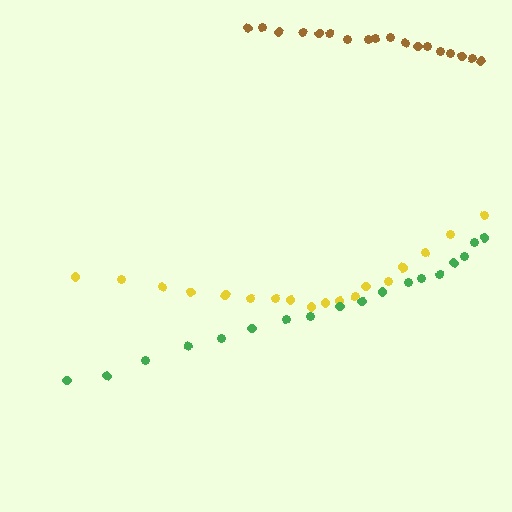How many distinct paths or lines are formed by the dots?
There are 3 distinct paths.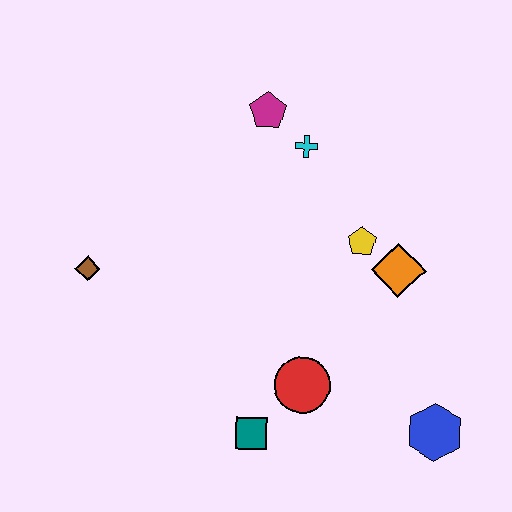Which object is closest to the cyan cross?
The magenta pentagon is closest to the cyan cross.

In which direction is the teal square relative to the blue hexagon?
The teal square is to the left of the blue hexagon.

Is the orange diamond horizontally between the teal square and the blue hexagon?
Yes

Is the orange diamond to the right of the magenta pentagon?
Yes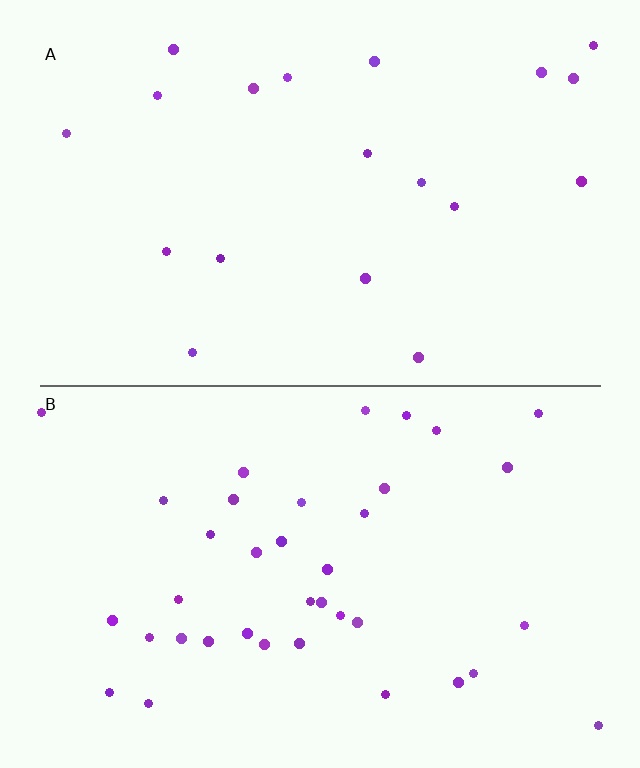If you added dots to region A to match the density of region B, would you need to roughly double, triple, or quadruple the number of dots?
Approximately double.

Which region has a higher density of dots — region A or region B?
B (the bottom).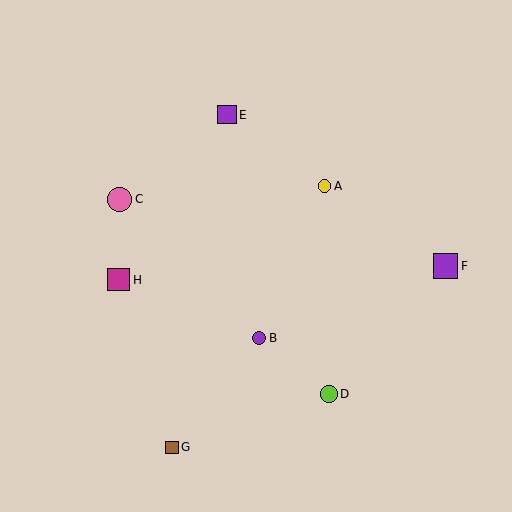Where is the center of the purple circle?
The center of the purple circle is at (259, 338).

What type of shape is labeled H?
Shape H is a magenta square.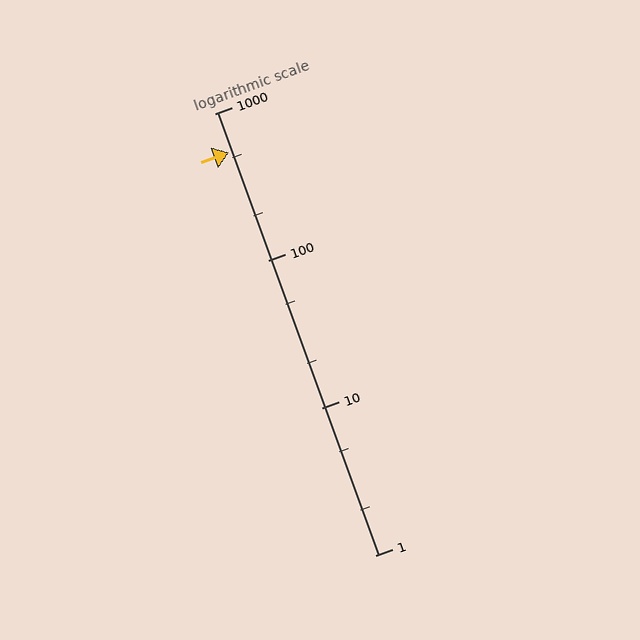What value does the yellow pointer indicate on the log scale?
The pointer indicates approximately 540.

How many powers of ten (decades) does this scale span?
The scale spans 3 decades, from 1 to 1000.